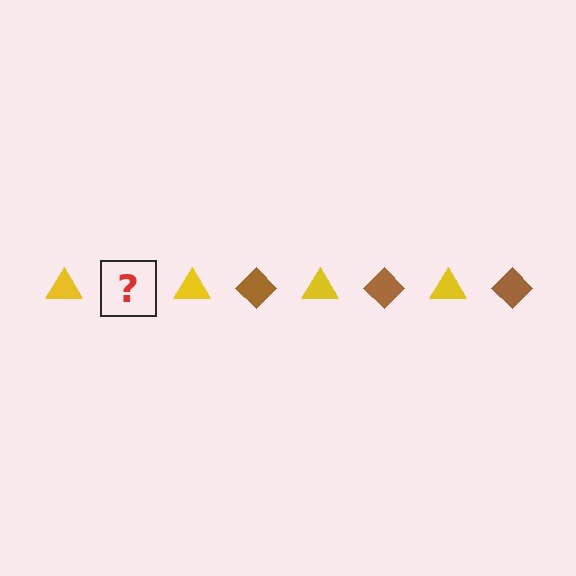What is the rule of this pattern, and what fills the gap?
The rule is that the pattern alternates between yellow triangle and brown diamond. The gap should be filled with a brown diamond.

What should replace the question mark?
The question mark should be replaced with a brown diamond.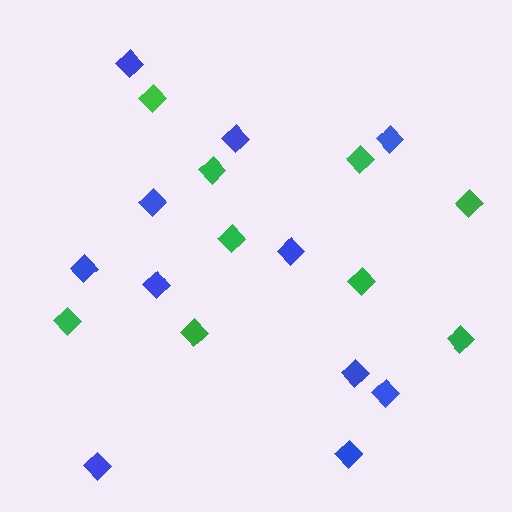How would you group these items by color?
There are 2 groups: one group of blue diamonds (11) and one group of green diamonds (9).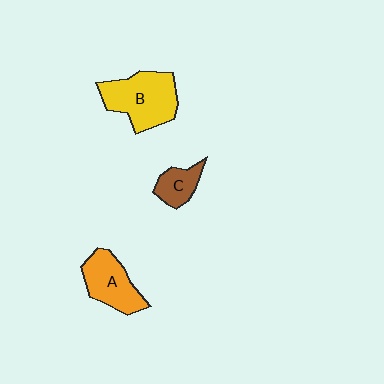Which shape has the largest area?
Shape B (yellow).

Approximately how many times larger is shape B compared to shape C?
Approximately 2.3 times.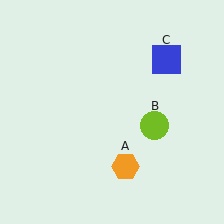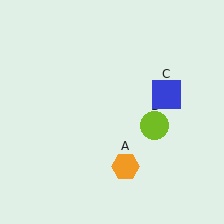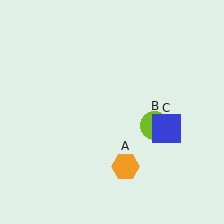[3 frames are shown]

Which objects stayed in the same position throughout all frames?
Orange hexagon (object A) and lime circle (object B) remained stationary.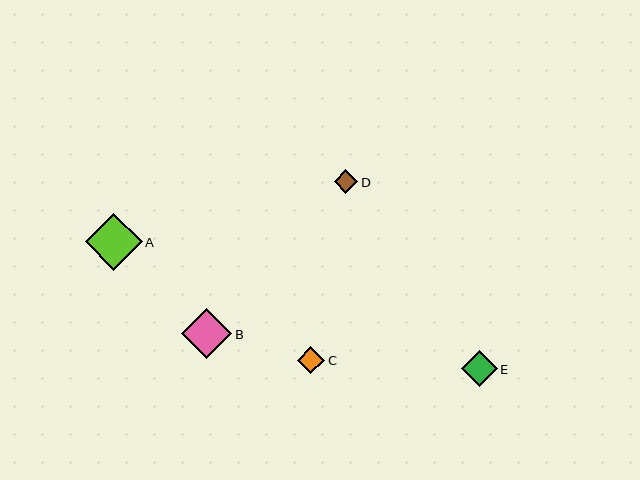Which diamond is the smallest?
Diamond D is the smallest with a size of approximately 24 pixels.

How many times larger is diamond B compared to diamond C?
Diamond B is approximately 1.9 times the size of diamond C.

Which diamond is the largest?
Diamond A is the largest with a size of approximately 57 pixels.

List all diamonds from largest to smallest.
From largest to smallest: A, B, E, C, D.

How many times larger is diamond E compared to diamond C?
Diamond E is approximately 1.3 times the size of diamond C.